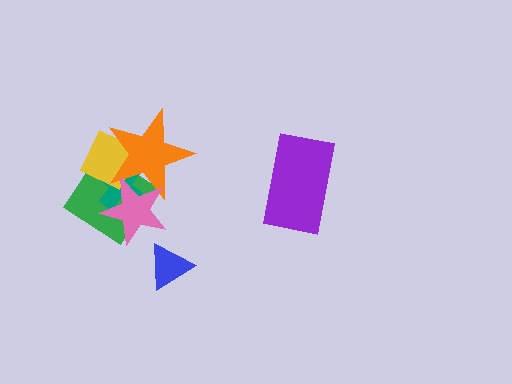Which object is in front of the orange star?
The pink star is in front of the orange star.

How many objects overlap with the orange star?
4 objects overlap with the orange star.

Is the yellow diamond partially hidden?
Yes, it is partially covered by another shape.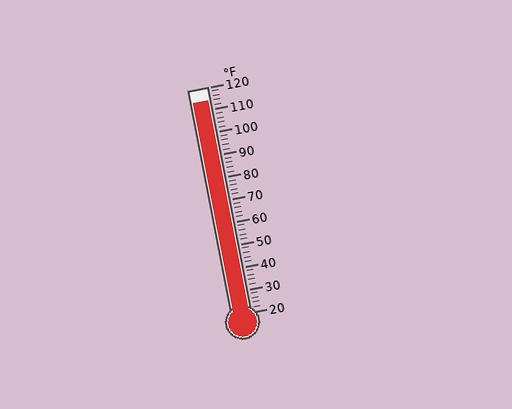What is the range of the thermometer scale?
The thermometer scale ranges from 20°F to 120°F.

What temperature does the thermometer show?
The thermometer shows approximately 114°F.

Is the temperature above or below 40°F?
The temperature is above 40°F.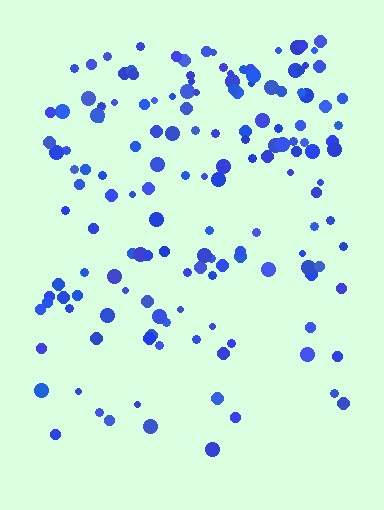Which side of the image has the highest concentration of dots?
The top.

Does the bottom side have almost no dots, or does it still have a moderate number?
Still a moderate number, just noticeably fewer than the top.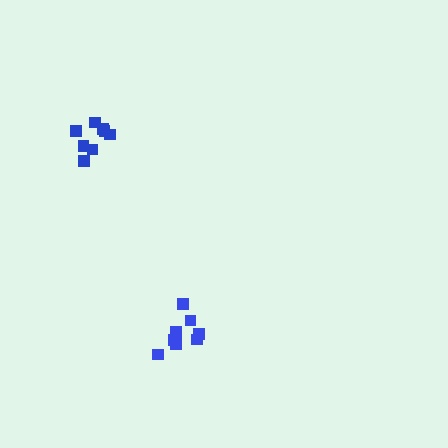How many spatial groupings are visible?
There are 2 spatial groupings.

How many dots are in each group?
Group 1: 8 dots, Group 2: 8 dots (16 total).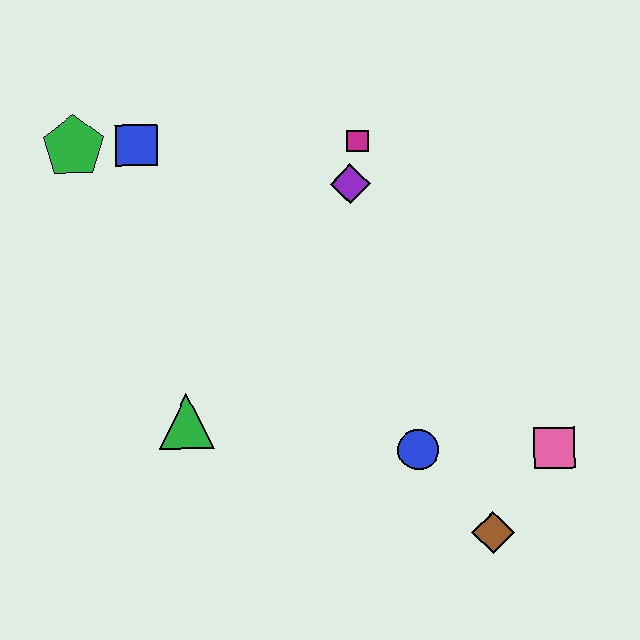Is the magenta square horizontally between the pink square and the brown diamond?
No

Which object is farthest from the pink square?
The green pentagon is farthest from the pink square.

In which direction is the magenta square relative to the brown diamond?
The magenta square is above the brown diamond.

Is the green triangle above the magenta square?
No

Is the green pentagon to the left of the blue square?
Yes